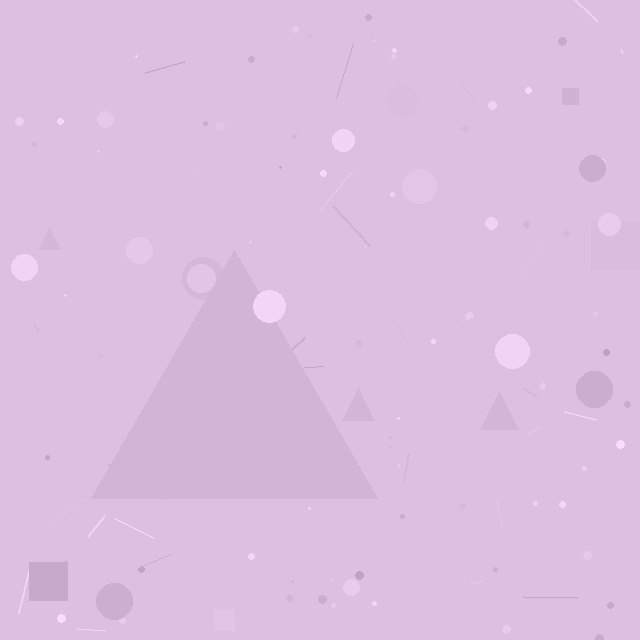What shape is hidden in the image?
A triangle is hidden in the image.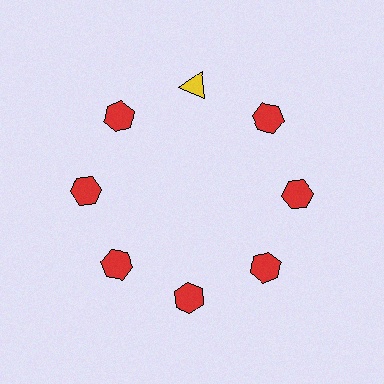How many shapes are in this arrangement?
There are 8 shapes arranged in a ring pattern.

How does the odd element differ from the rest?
It differs in both color (yellow instead of red) and shape (triangle instead of hexagon).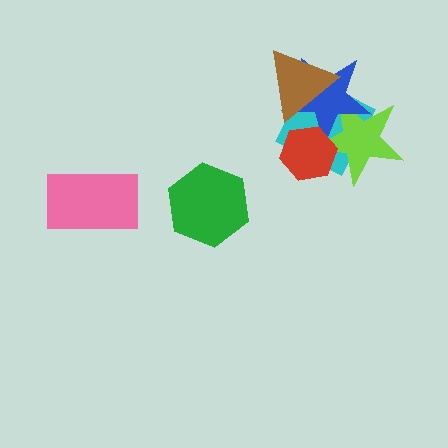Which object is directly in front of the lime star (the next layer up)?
The blue star is directly in front of the lime star.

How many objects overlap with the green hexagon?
0 objects overlap with the green hexagon.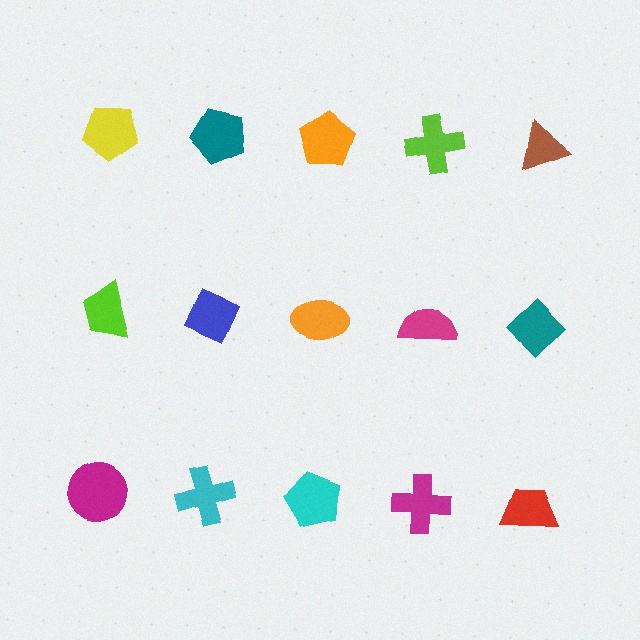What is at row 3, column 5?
A red trapezoid.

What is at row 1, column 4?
A lime cross.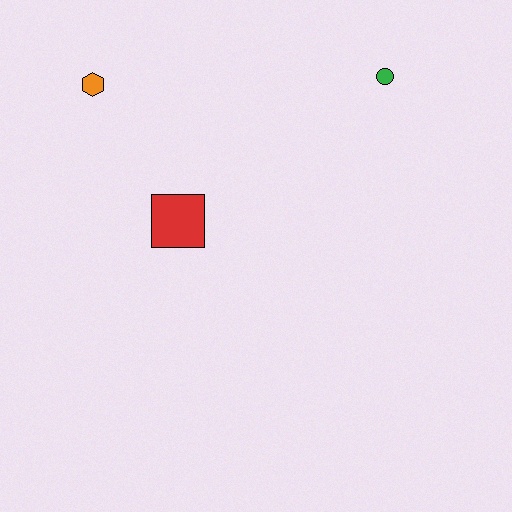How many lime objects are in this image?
There are no lime objects.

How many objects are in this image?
There are 3 objects.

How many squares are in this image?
There is 1 square.